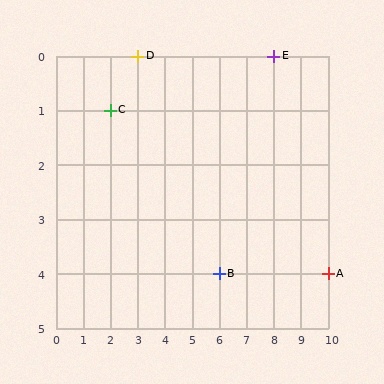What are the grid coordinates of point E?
Point E is at grid coordinates (8, 0).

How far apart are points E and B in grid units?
Points E and B are 2 columns and 4 rows apart (about 4.5 grid units diagonally).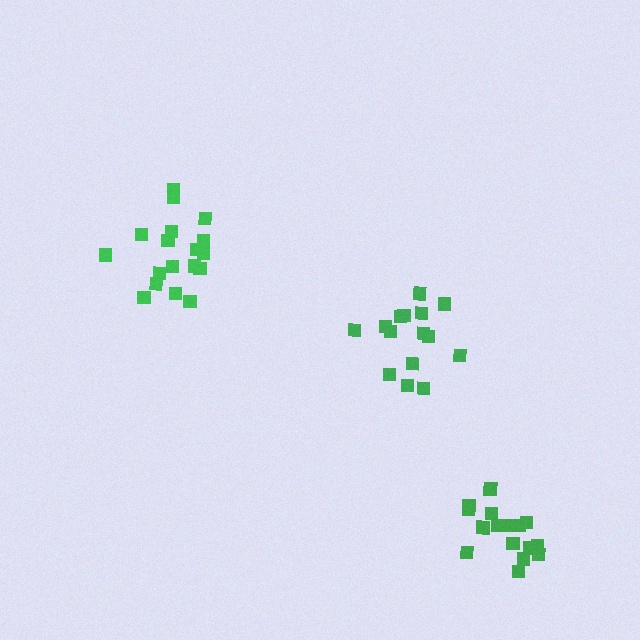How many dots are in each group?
Group 1: 18 dots, Group 2: 16 dots, Group 3: 15 dots (49 total).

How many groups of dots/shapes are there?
There are 3 groups.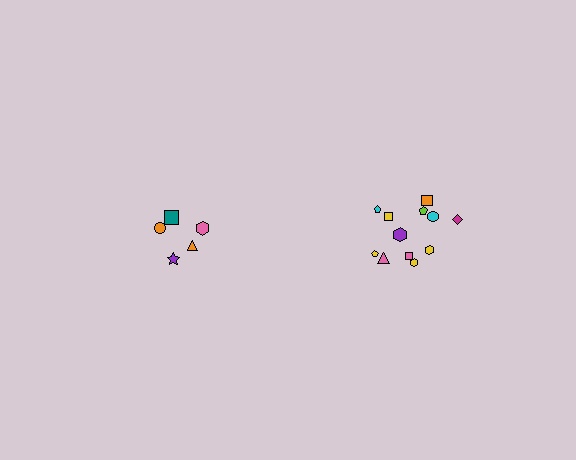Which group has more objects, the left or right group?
The right group.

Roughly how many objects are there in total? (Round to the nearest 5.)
Roughly 15 objects in total.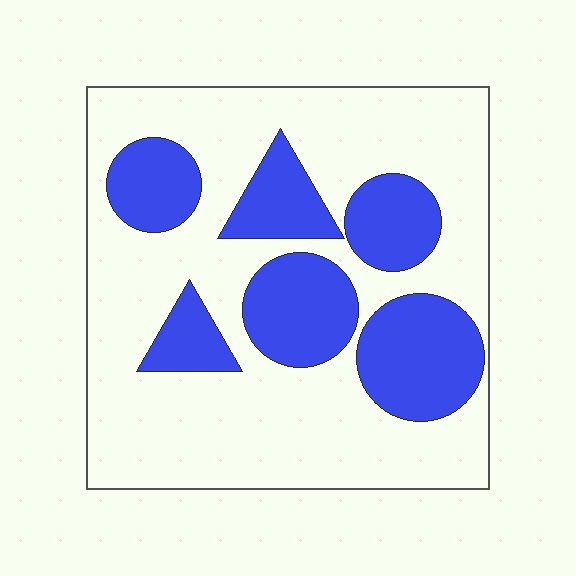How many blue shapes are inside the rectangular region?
6.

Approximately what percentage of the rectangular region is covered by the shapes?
Approximately 30%.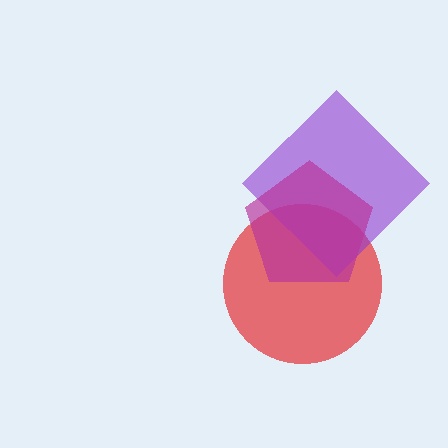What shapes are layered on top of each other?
The layered shapes are: a red circle, a purple diamond, a magenta pentagon.